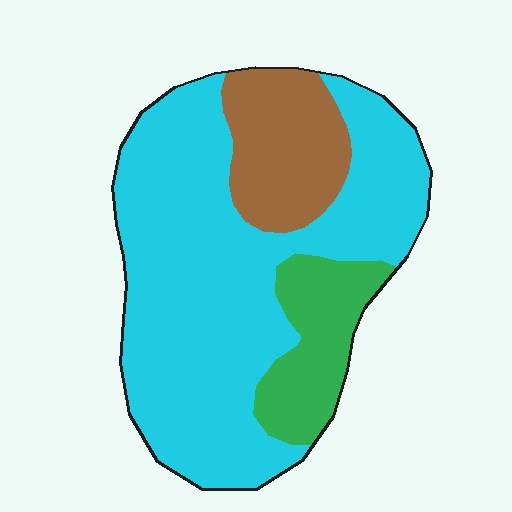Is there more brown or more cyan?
Cyan.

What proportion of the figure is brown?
Brown covers roughly 15% of the figure.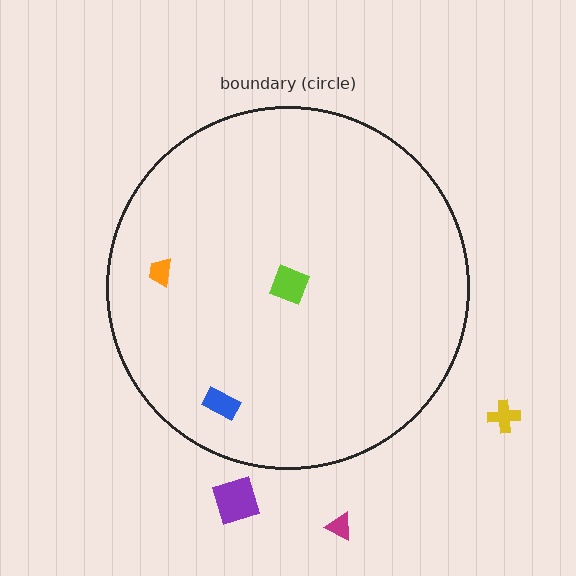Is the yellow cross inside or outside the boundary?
Outside.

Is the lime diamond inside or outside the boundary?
Inside.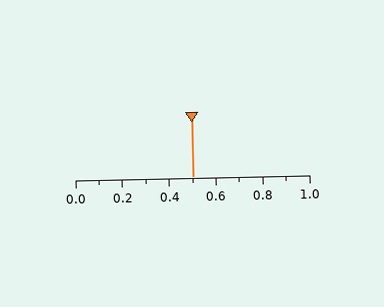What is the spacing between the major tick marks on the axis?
The major ticks are spaced 0.2 apart.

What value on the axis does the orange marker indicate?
The marker indicates approximately 0.5.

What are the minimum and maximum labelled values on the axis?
The axis runs from 0.0 to 1.0.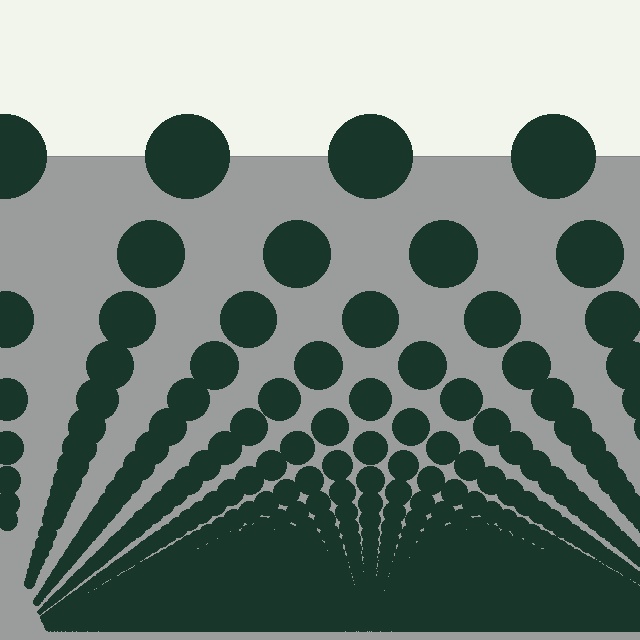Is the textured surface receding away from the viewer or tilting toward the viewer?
The surface appears to tilt toward the viewer. Texture elements get larger and sparser toward the top.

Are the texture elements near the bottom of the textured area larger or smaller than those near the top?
Smaller. The gradient is inverted — elements near the bottom are smaller and denser.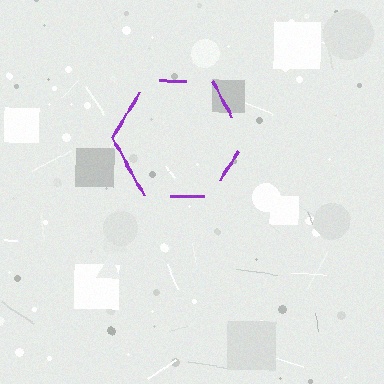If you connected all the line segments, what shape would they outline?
They would outline a hexagon.